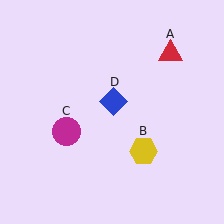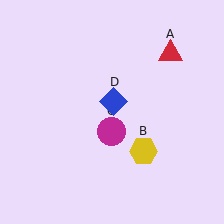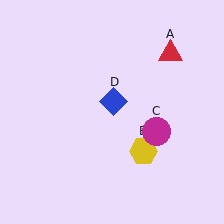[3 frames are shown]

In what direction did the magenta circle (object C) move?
The magenta circle (object C) moved right.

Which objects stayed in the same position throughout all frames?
Red triangle (object A) and yellow hexagon (object B) and blue diamond (object D) remained stationary.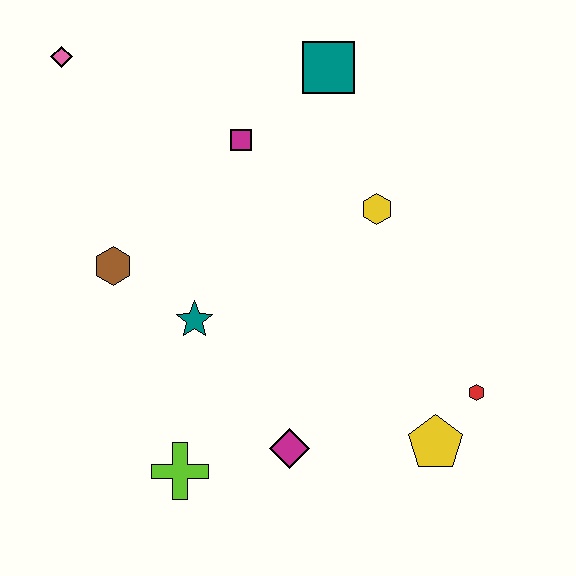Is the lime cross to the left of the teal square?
Yes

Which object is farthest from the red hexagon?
The pink diamond is farthest from the red hexagon.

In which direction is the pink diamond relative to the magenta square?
The pink diamond is to the left of the magenta square.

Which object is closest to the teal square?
The magenta square is closest to the teal square.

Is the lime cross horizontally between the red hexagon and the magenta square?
No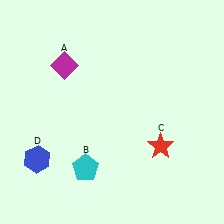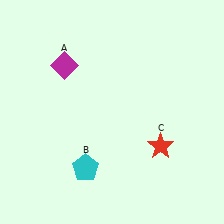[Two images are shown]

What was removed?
The blue hexagon (D) was removed in Image 2.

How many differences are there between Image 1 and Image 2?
There is 1 difference between the two images.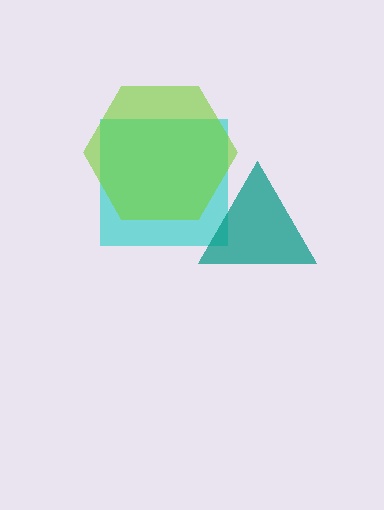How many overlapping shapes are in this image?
There are 3 overlapping shapes in the image.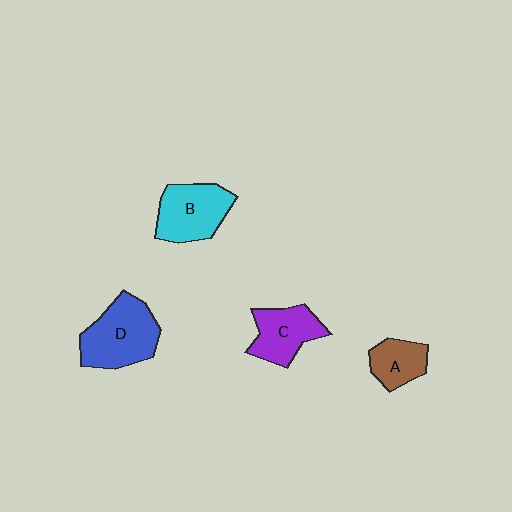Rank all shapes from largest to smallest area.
From largest to smallest: D (blue), B (cyan), C (purple), A (brown).